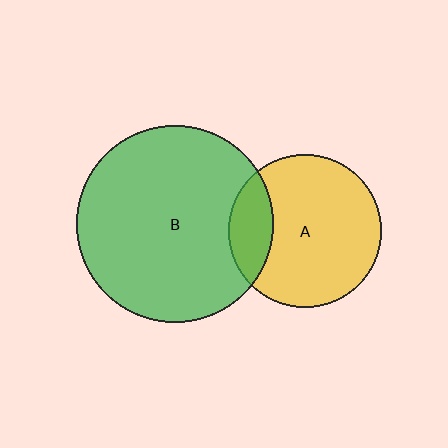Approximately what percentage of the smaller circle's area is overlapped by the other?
Approximately 20%.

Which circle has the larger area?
Circle B (green).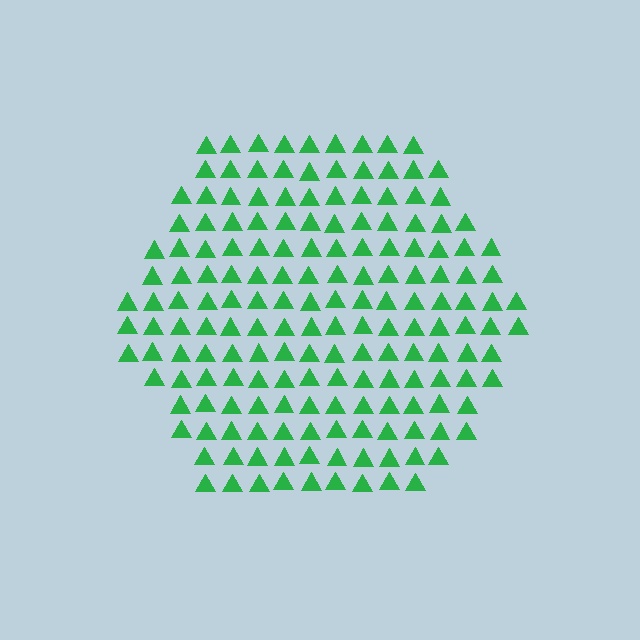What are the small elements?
The small elements are triangles.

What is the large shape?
The large shape is a hexagon.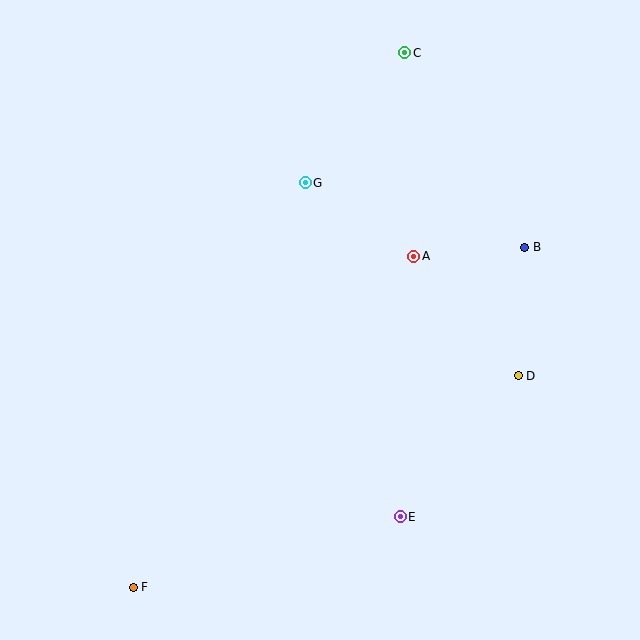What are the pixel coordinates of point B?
Point B is at (525, 247).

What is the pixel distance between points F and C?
The distance between F and C is 600 pixels.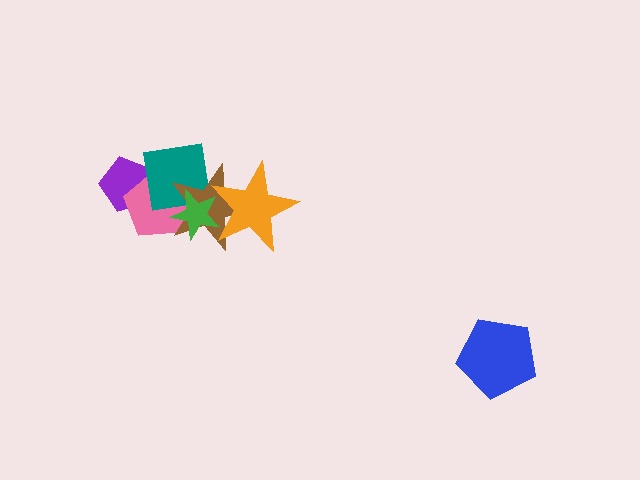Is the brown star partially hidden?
Yes, it is partially covered by another shape.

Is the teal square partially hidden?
Yes, it is partially covered by another shape.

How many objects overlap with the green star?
4 objects overlap with the green star.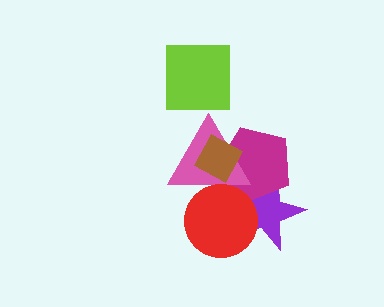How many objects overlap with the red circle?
3 objects overlap with the red circle.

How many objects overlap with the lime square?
0 objects overlap with the lime square.